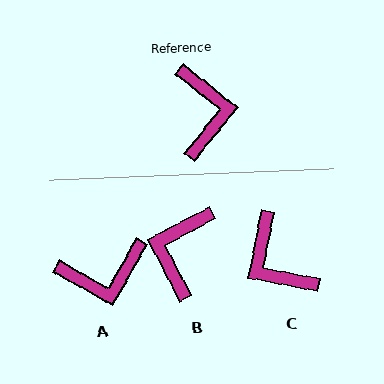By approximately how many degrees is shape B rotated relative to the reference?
Approximately 156 degrees counter-clockwise.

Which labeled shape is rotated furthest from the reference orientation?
B, about 156 degrees away.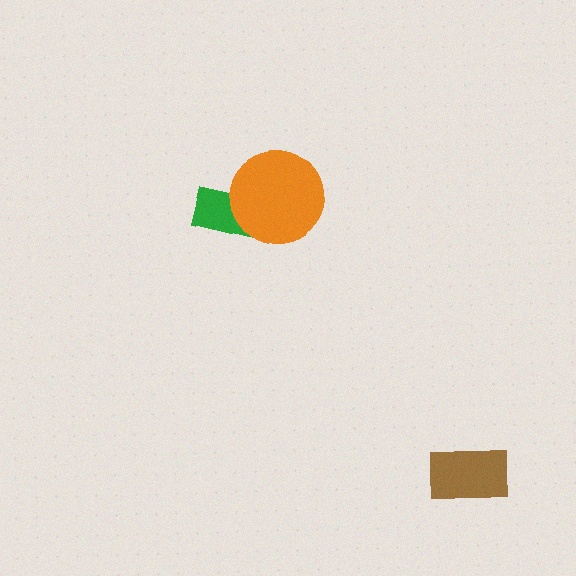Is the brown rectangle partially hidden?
No, no other shape covers it.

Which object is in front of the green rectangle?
The orange circle is in front of the green rectangle.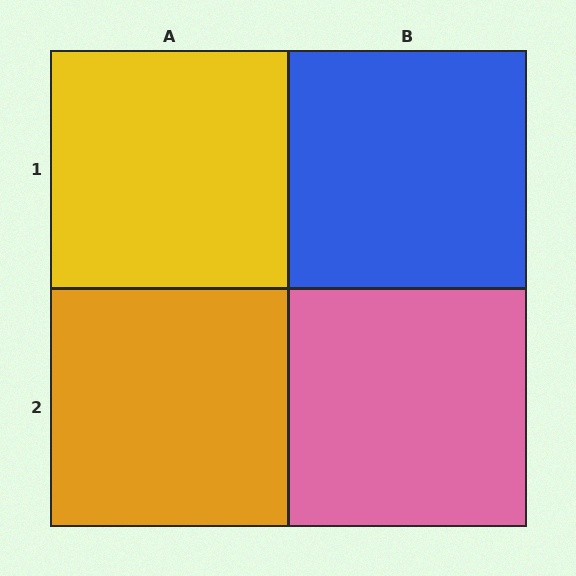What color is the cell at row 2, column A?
Orange.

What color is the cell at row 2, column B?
Pink.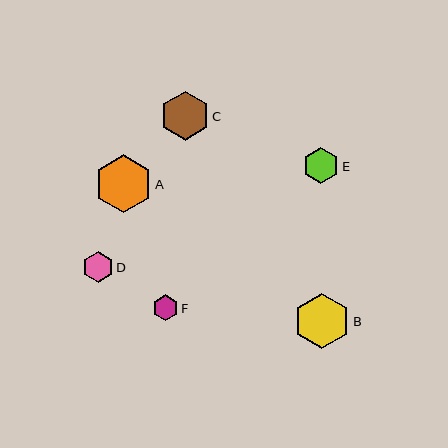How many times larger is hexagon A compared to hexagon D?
Hexagon A is approximately 1.9 times the size of hexagon D.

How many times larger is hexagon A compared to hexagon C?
Hexagon A is approximately 1.2 times the size of hexagon C.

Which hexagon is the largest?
Hexagon A is the largest with a size of approximately 58 pixels.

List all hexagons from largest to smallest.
From largest to smallest: A, B, C, E, D, F.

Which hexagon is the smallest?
Hexagon F is the smallest with a size of approximately 26 pixels.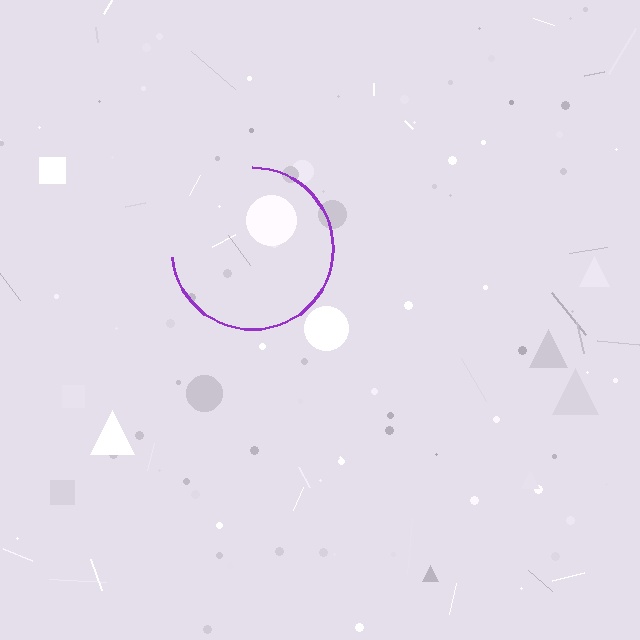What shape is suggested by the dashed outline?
The dashed outline suggests a circle.